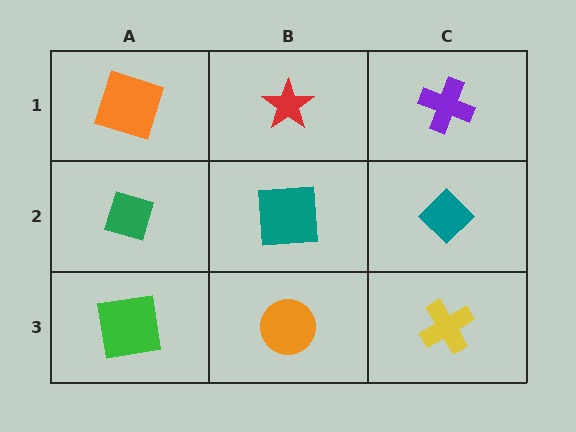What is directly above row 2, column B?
A red star.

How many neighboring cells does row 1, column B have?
3.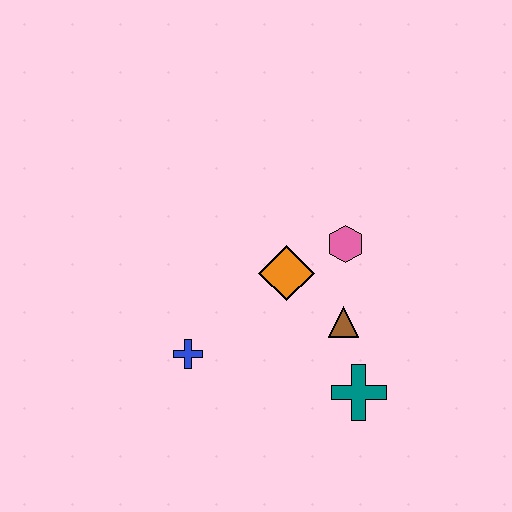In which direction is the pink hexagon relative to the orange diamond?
The pink hexagon is to the right of the orange diamond.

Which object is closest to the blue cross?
The orange diamond is closest to the blue cross.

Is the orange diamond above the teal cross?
Yes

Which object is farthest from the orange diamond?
The teal cross is farthest from the orange diamond.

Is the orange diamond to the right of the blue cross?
Yes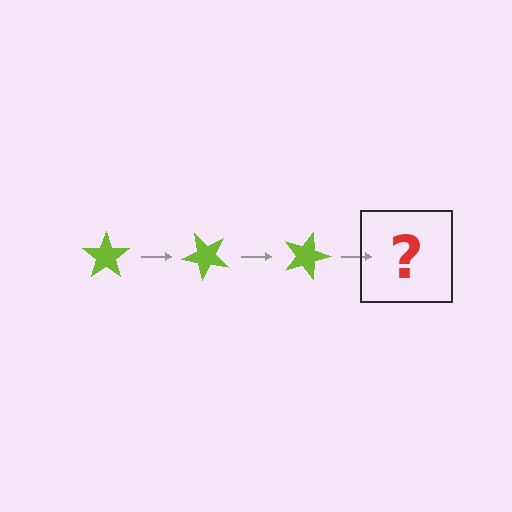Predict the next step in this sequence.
The next step is a lime star rotated 135 degrees.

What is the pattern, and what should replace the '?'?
The pattern is that the star rotates 45 degrees each step. The '?' should be a lime star rotated 135 degrees.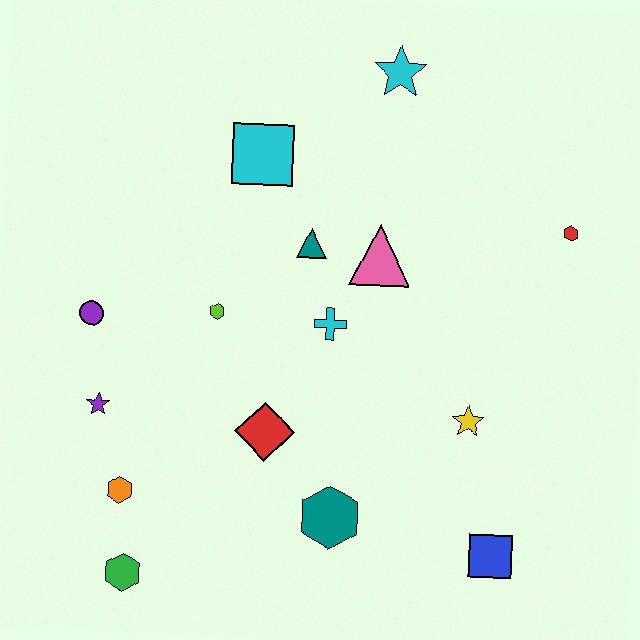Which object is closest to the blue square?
The yellow star is closest to the blue square.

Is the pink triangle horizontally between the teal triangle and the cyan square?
No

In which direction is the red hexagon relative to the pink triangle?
The red hexagon is to the right of the pink triangle.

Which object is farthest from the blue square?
The cyan star is farthest from the blue square.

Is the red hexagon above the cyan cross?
Yes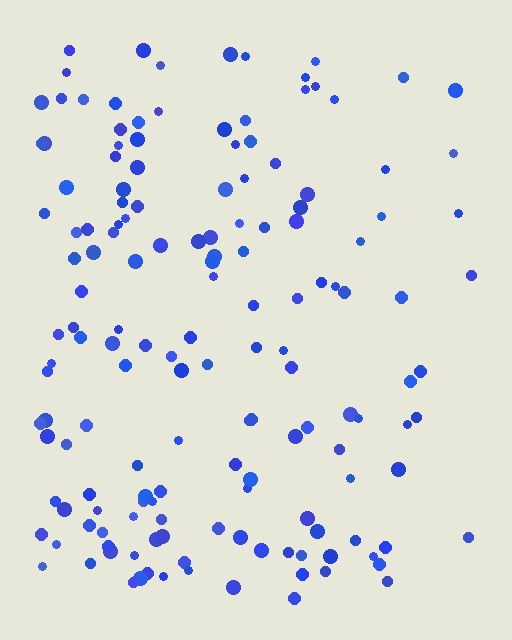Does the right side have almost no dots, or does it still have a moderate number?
Still a moderate number, just noticeably fewer than the left.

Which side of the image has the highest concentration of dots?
The left.